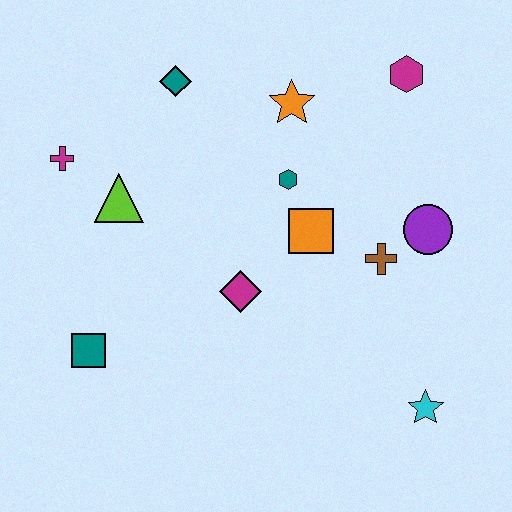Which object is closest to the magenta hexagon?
The orange star is closest to the magenta hexagon.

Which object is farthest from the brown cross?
The magenta cross is farthest from the brown cross.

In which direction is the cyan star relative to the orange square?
The cyan star is below the orange square.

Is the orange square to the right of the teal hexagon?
Yes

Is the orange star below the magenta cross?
No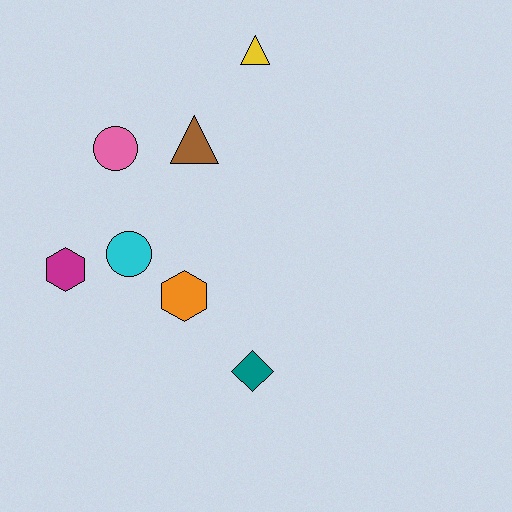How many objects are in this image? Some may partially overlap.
There are 7 objects.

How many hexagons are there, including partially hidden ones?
There are 2 hexagons.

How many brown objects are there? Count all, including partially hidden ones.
There is 1 brown object.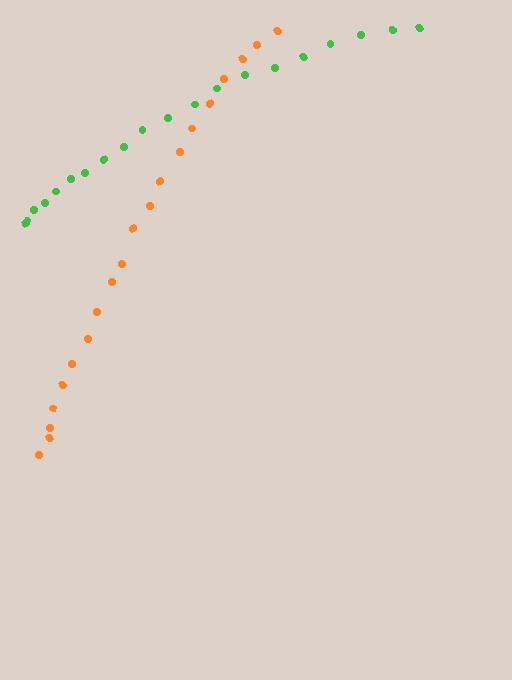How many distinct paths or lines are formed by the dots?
There are 2 distinct paths.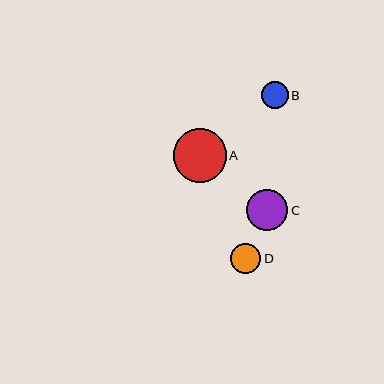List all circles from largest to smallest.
From largest to smallest: A, C, D, B.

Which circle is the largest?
Circle A is the largest with a size of approximately 53 pixels.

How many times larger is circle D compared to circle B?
Circle D is approximately 1.1 times the size of circle B.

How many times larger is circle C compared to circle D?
Circle C is approximately 1.4 times the size of circle D.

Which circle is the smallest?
Circle B is the smallest with a size of approximately 27 pixels.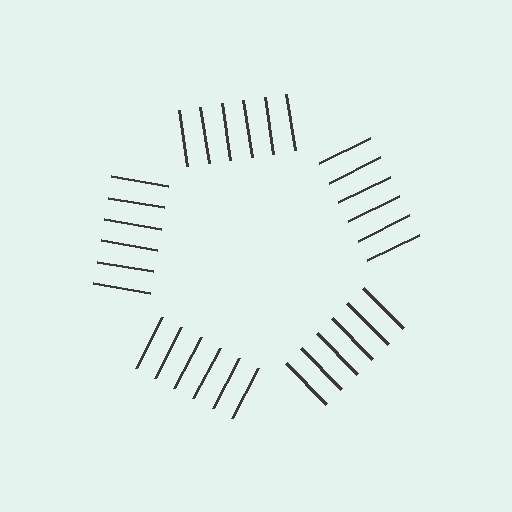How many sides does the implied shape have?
5 sides — the line-ends trace a pentagon.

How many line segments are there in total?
30 — 6 along each of the 5 edges.